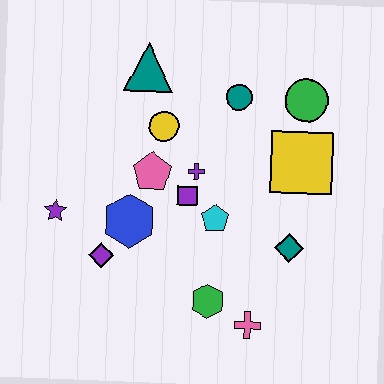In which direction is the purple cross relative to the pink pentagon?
The purple cross is to the right of the pink pentagon.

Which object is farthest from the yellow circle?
The pink cross is farthest from the yellow circle.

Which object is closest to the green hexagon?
The pink cross is closest to the green hexagon.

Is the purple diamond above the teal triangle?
No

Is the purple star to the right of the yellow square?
No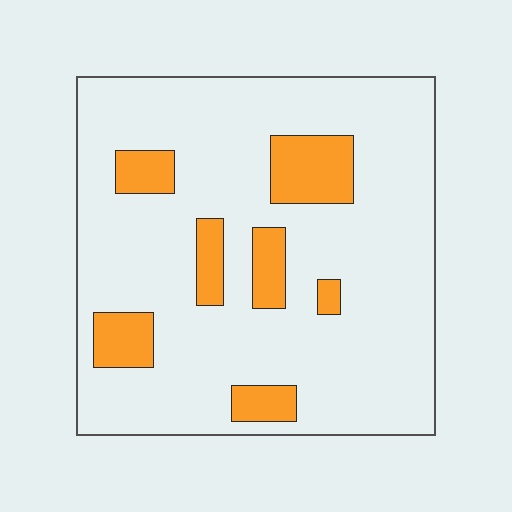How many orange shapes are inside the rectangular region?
7.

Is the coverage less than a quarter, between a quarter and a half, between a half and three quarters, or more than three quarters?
Less than a quarter.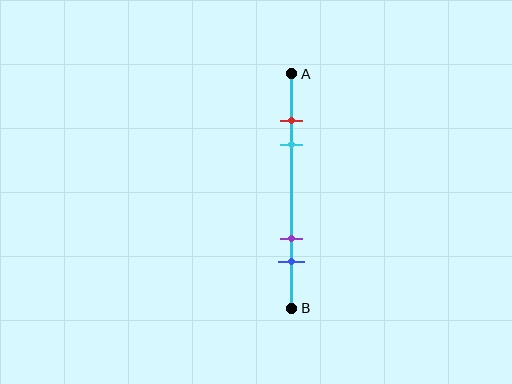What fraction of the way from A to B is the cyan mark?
The cyan mark is approximately 30% (0.3) of the way from A to B.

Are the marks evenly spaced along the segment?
No, the marks are not evenly spaced.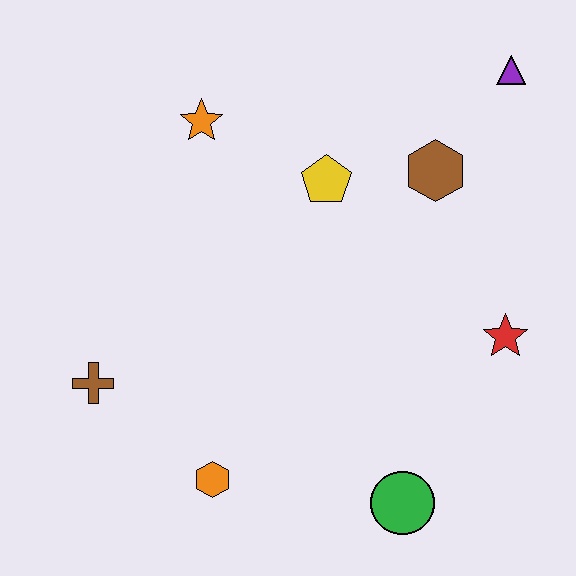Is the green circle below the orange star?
Yes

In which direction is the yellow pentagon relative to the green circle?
The yellow pentagon is above the green circle.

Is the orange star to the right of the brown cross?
Yes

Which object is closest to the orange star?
The yellow pentagon is closest to the orange star.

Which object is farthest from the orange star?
The green circle is farthest from the orange star.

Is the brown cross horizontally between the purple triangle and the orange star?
No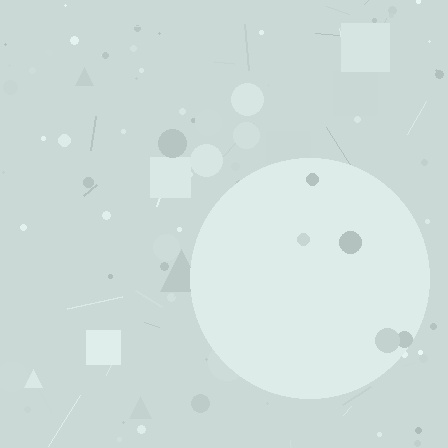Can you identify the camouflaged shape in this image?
The camouflaged shape is a circle.